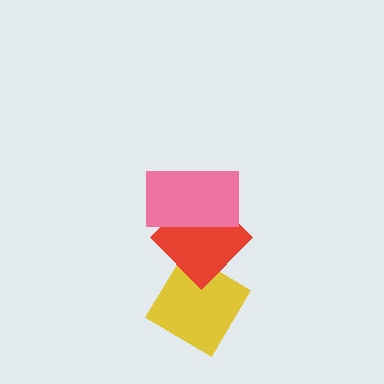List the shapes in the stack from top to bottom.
From top to bottom: the pink rectangle, the red diamond, the yellow diamond.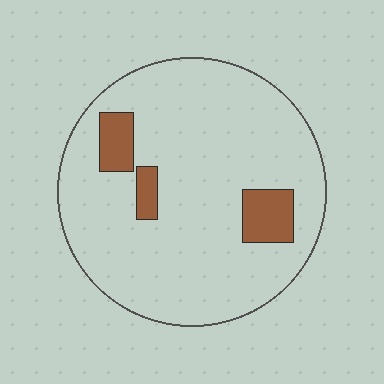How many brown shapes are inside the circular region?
3.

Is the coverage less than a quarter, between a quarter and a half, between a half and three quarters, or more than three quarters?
Less than a quarter.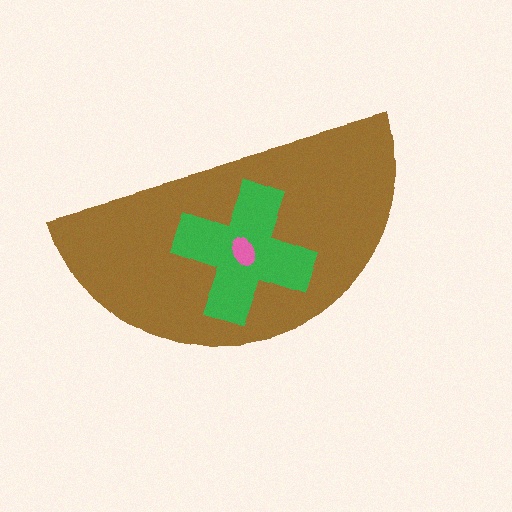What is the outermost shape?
The brown semicircle.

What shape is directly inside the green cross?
The pink ellipse.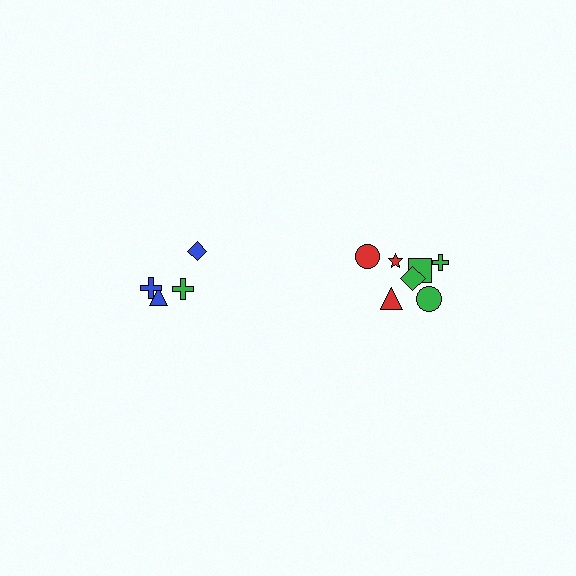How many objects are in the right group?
There are 7 objects.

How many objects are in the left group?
There are 4 objects.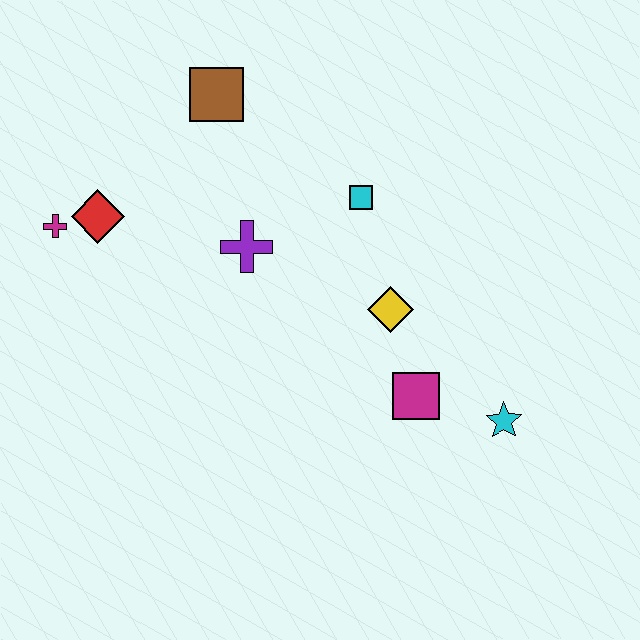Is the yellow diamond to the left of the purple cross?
No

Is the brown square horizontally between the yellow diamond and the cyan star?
No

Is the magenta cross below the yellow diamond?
No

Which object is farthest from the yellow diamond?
The magenta cross is farthest from the yellow diamond.